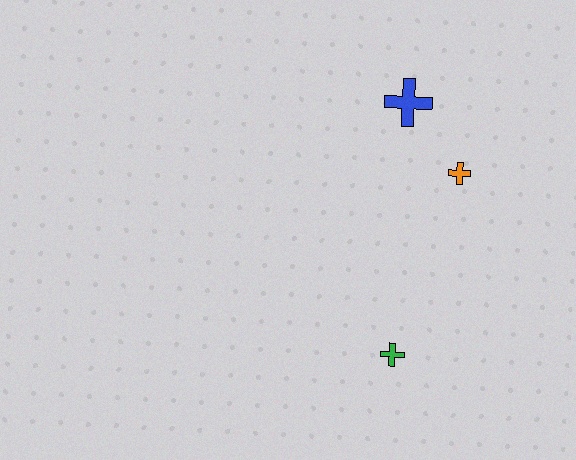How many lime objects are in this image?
There are no lime objects.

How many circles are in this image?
There are no circles.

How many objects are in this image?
There are 3 objects.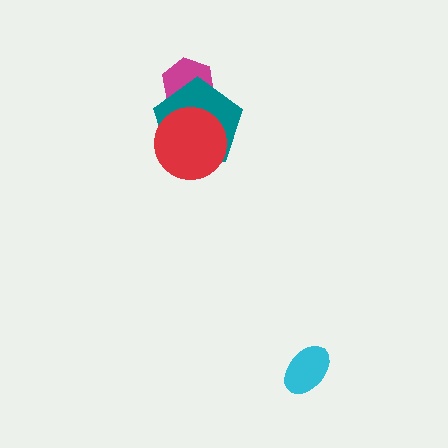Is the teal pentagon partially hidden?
Yes, it is partially covered by another shape.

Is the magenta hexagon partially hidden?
Yes, it is partially covered by another shape.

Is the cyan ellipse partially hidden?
No, no other shape covers it.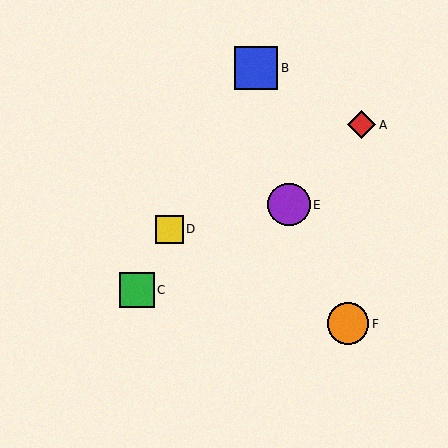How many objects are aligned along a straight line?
3 objects (B, C, D) are aligned along a straight line.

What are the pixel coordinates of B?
Object B is at (256, 68).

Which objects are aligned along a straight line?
Objects B, C, D are aligned along a straight line.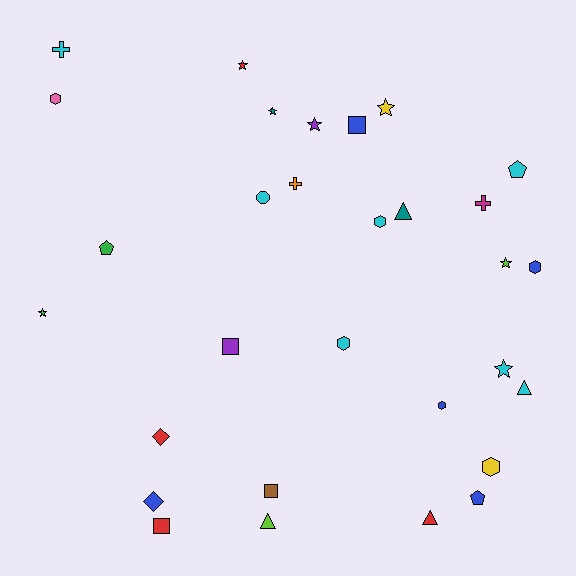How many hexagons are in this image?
There are 6 hexagons.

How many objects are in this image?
There are 30 objects.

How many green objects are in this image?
There are 2 green objects.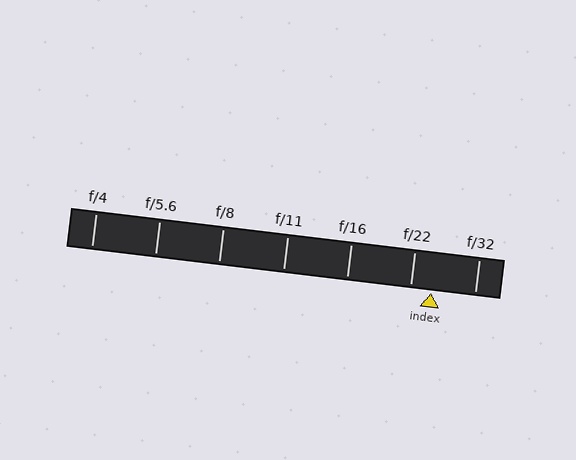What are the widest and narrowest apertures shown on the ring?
The widest aperture shown is f/4 and the narrowest is f/32.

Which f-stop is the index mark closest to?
The index mark is closest to f/22.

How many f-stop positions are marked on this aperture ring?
There are 7 f-stop positions marked.